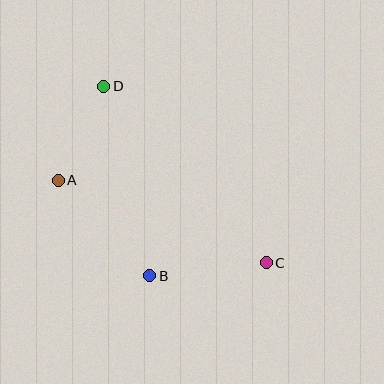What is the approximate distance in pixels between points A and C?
The distance between A and C is approximately 224 pixels.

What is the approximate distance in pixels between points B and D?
The distance between B and D is approximately 195 pixels.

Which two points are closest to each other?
Points A and D are closest to each other.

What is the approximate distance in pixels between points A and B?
The distance between A and B is approximately 132 pixels.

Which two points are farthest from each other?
Points C and D are farthest from each other.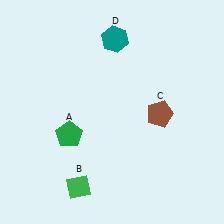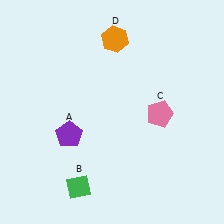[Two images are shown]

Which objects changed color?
A changed from green to purple. C changed from brown to pink. D changed from teal to orange.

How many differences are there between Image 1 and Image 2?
There are 3 differences between the two images.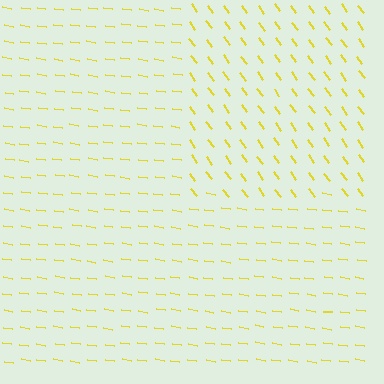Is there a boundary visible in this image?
Yes, there is a texture boundary formed by a change in line orientation.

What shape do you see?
I see a rectangle.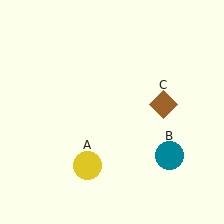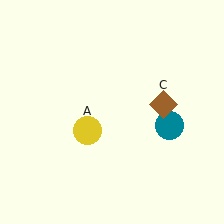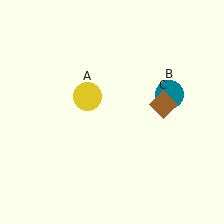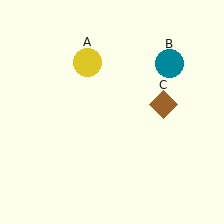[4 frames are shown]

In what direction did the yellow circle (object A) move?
The yellow circle (object A) moved up.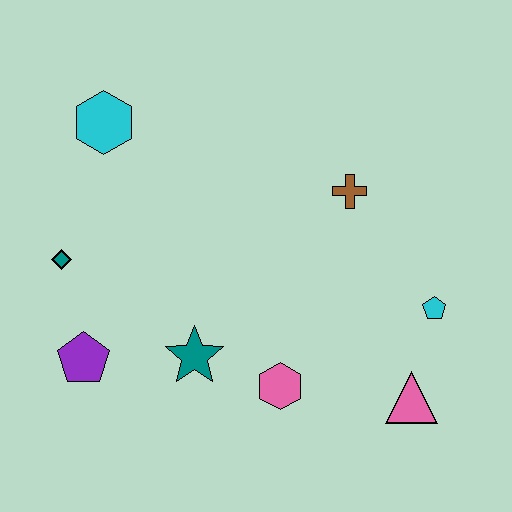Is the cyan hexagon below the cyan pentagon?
No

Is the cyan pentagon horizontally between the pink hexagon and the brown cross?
No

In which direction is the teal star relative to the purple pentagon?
The teal star is to the right of the purple pentagon.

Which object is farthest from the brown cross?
The purple pentagon is farthest from the brown cross.